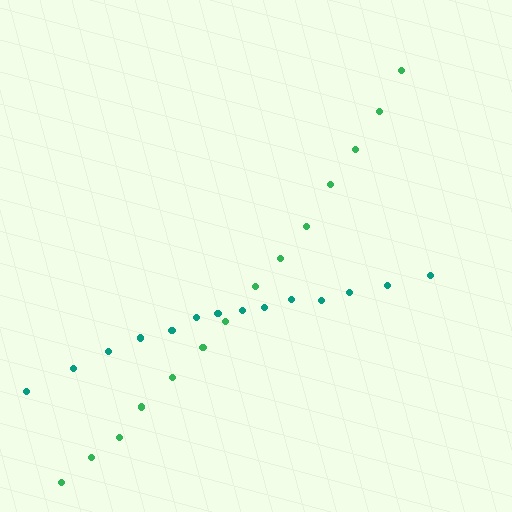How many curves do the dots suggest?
There are 2 distinct paths.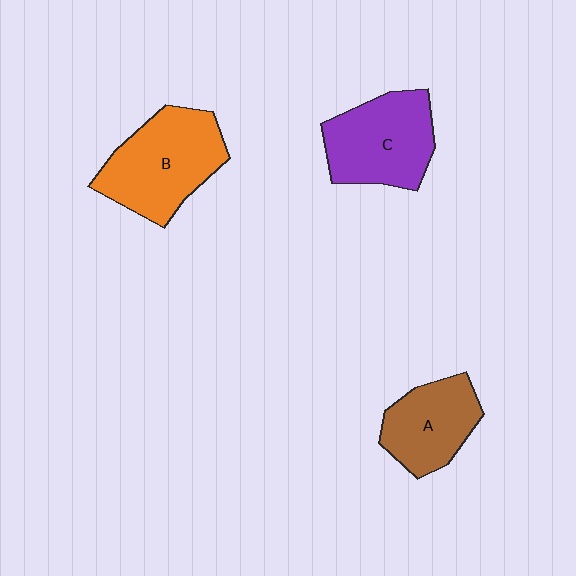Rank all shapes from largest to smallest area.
From largest to smallest: B (orange), C (purple), A (brown).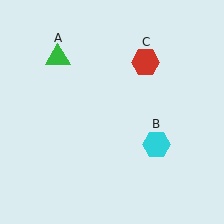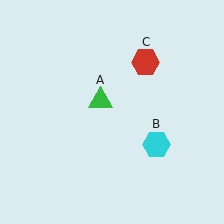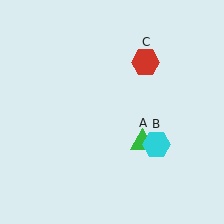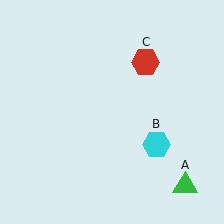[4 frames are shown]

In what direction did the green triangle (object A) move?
The green triangle (object A) moved down and to the right.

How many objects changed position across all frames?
1 object changed position: green triangle (object A).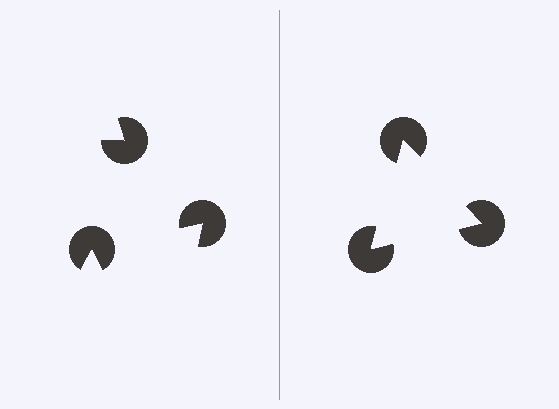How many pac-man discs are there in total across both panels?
6 — 3 on each side.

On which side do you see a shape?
An illusory triangle appears on the right side. On the left side the wedge cuts are rotated, so no coherent shape forms.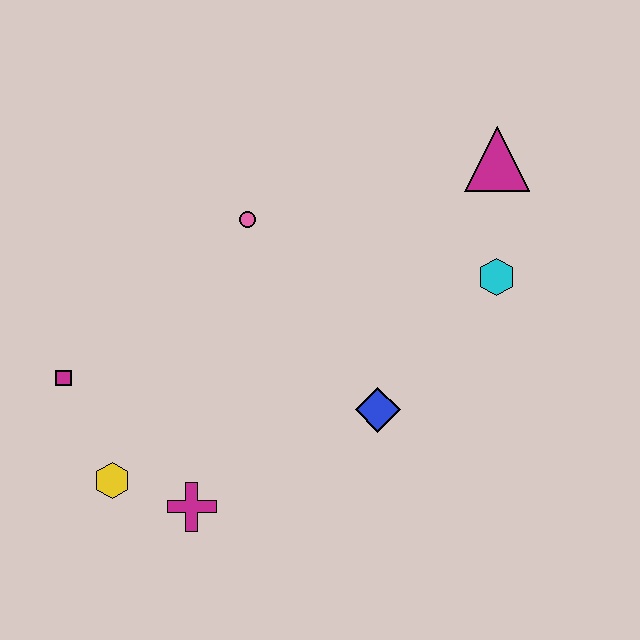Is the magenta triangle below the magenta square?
No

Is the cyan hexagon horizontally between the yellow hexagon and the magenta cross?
No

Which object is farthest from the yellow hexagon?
The magenta triangle is farthest from the yellow hexagon.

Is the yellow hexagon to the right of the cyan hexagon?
No